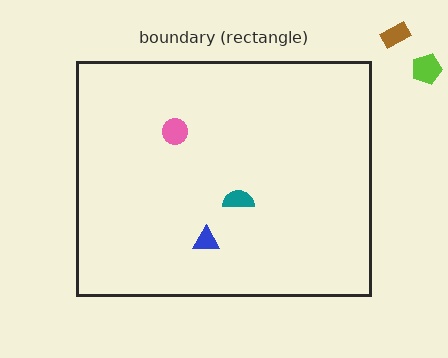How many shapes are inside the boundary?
3 inside, 2 outside.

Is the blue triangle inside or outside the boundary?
Inside.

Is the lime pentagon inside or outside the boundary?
Outside.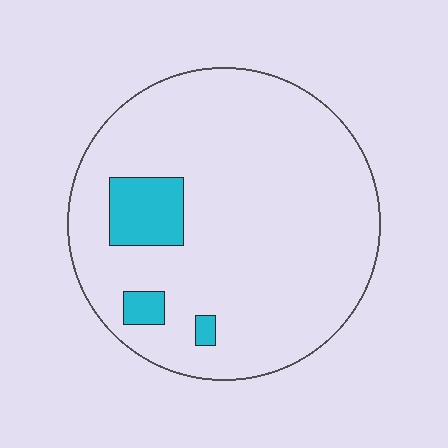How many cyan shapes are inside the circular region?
3.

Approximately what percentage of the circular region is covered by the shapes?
Approximately 10%.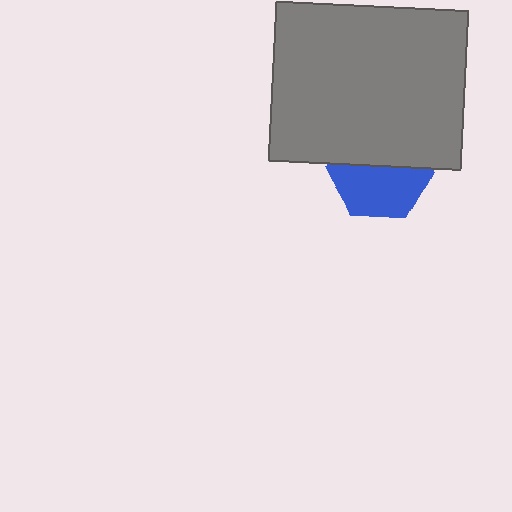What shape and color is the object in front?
The object in front is a gray rectangle.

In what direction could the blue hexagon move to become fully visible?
The blue hexagon could move down. That would shift it out from behind the gray rectangle entirely.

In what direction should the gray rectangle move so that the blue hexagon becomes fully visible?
The gray rectangle should move up. That is the shortest direction to clear the overlap and leave the blue hexagon fully visible.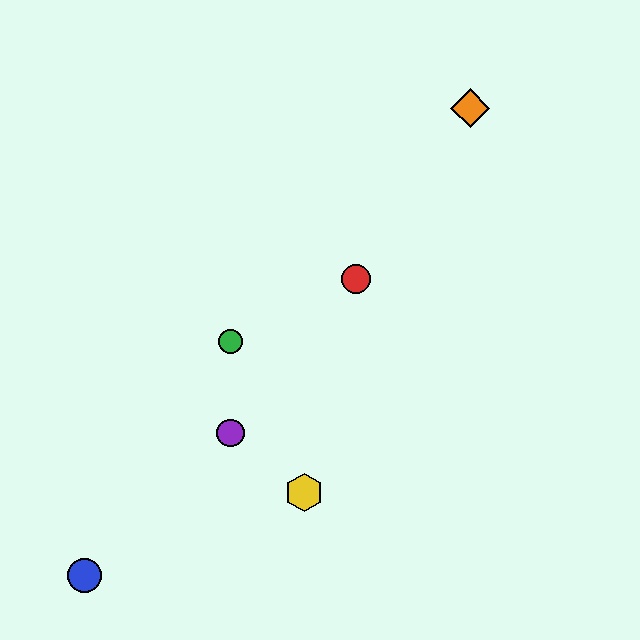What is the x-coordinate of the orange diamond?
The orange diamond is at x≈470.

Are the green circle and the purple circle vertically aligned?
Yes, both are at x≈231.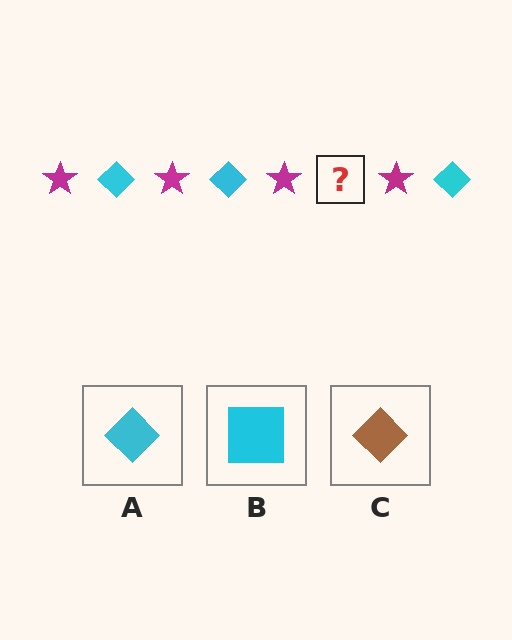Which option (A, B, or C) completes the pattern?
A.